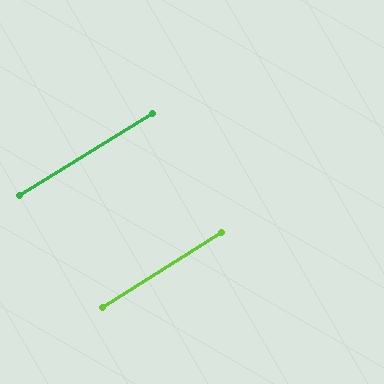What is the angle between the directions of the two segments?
Approximately 0 degrees.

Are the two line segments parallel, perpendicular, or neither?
Parallel — their directions differ by only 0.5°.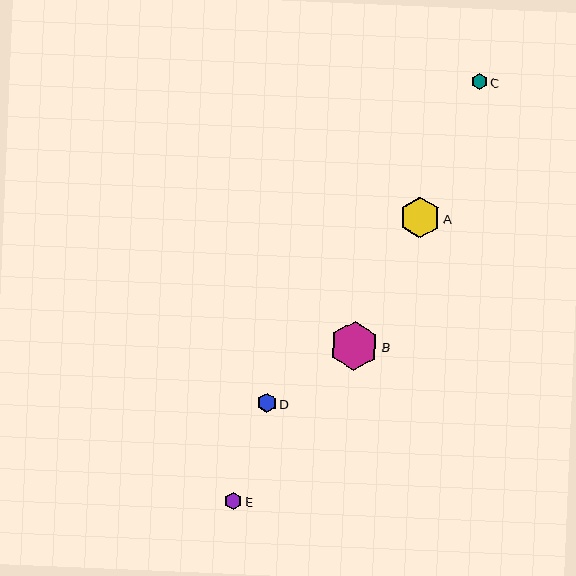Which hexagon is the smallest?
Hexagon C is the smallest with a size of approximately 16 pixels.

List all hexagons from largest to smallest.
From largest to smallest: B, A, D, E, C.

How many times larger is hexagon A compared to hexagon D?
Hexagon A is approximately 2.1 times the size of hexagon D.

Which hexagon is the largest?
Hexagon B is the largest with a size of approximately 49 pixels.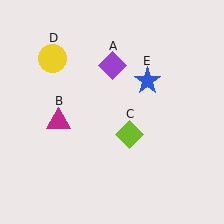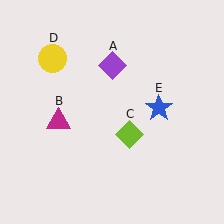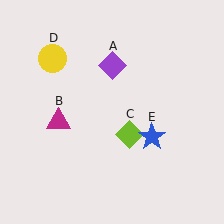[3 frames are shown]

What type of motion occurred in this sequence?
The blue star (object E) rotated clockwise around the center of the scene.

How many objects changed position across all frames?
1 object changed position: blue star (object E).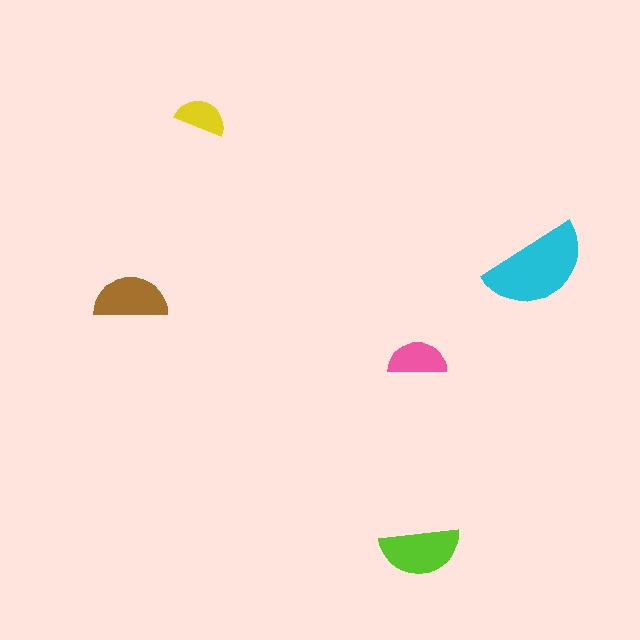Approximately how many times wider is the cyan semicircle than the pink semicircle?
About 2 times wider.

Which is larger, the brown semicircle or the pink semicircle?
The brown one.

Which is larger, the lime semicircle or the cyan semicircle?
The cyan one.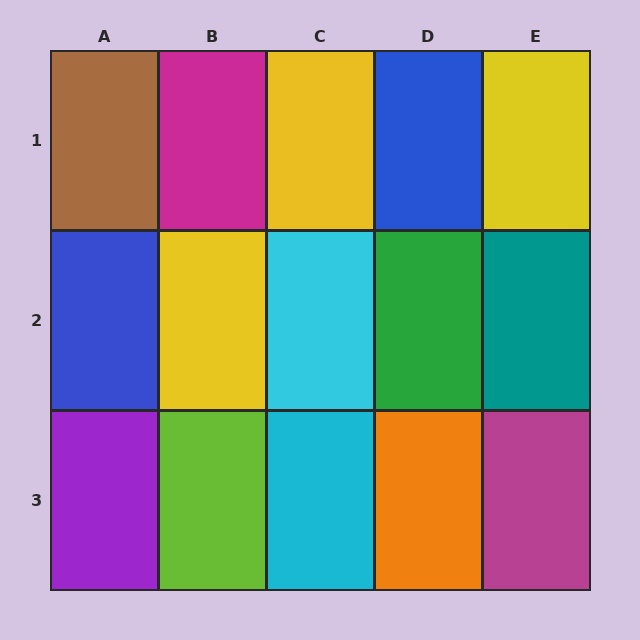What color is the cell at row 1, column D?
Blue.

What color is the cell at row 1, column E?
Yellow.